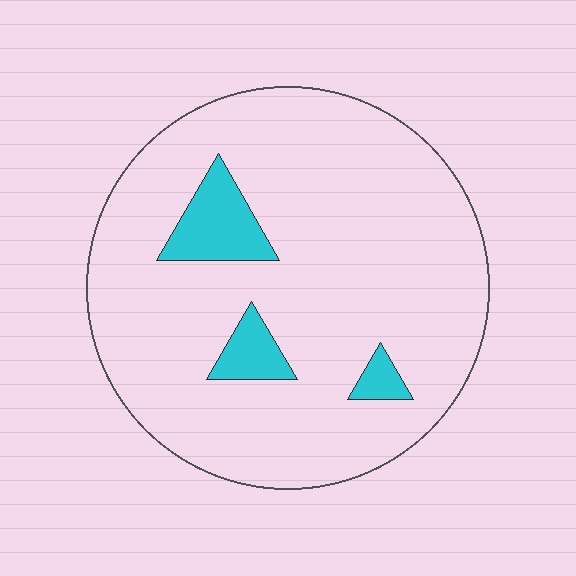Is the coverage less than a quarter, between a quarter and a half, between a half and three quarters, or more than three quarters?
Less than a quarter.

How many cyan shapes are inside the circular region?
3.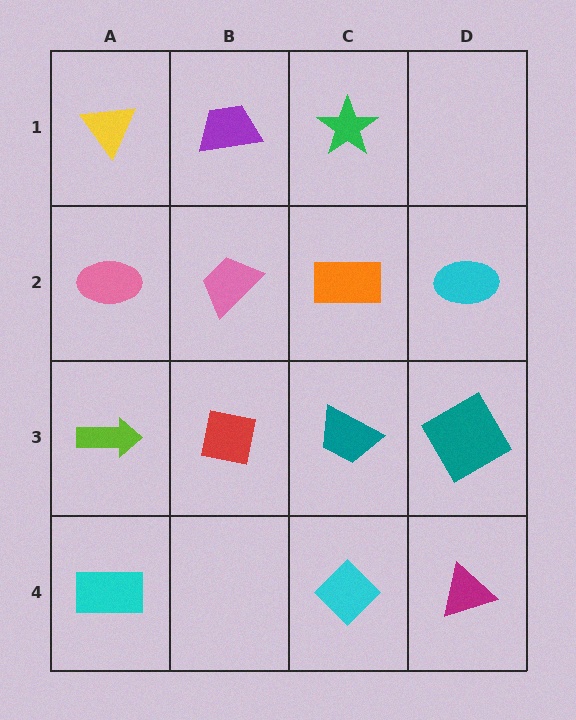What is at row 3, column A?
A lime arrow.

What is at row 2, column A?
A pink ellipse.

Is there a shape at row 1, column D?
No, that cell is empty.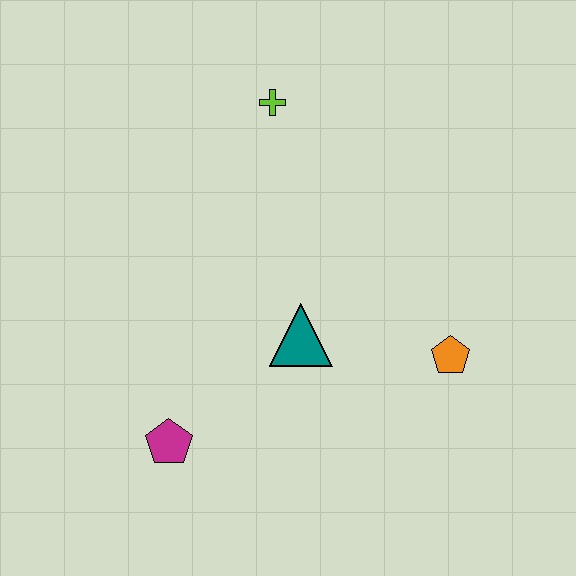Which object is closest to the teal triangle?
The orange pentagon is closest to the teal triangle.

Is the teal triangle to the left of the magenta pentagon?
No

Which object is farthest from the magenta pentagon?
The lime cross is farthest from the magenta pentagon.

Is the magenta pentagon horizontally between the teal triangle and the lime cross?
No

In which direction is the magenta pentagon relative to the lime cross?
The magenta pentagon is below the lime cross.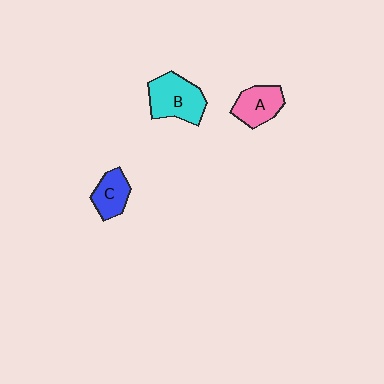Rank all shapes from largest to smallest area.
From largest to smallest: B (cyan), A (pink), C (blue).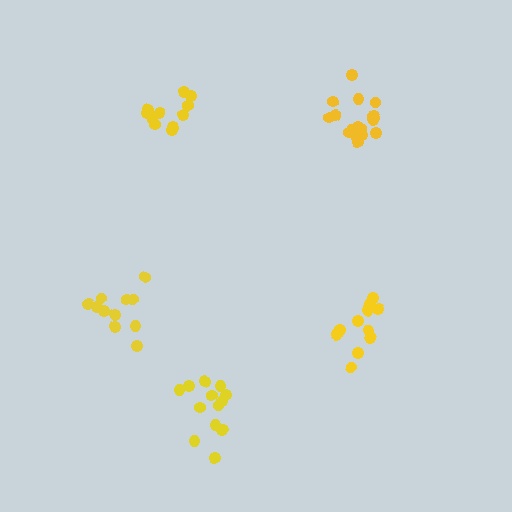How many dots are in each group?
Group 1: 11 dots, Group 2: 11 dots, Group 3: 17 dots, Group 4: 11 dots, Group 5: 13 dots (63 total).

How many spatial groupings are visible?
There are 5 spatial groupings.